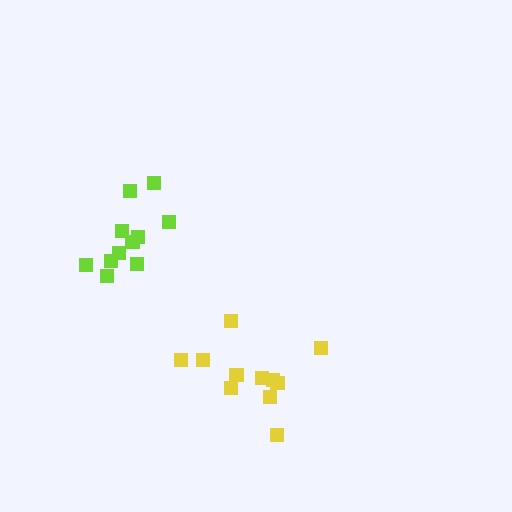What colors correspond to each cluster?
The clusters are colored: yellow, lime.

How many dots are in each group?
Group 1: 11 dots, Group 2: 11 dots (22 total).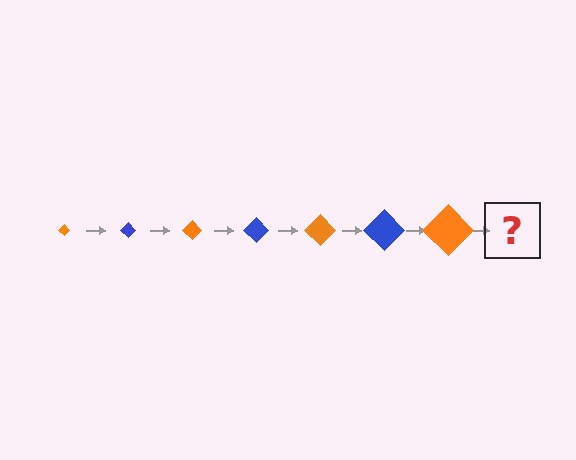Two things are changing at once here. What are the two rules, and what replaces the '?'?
The two rules are that the diamond grows larger each step and the color cycles through orange and blue. The '?' should be a blue diamond, larger than the previous one.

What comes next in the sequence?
The next element should be a blue diamond, larger than the previous one.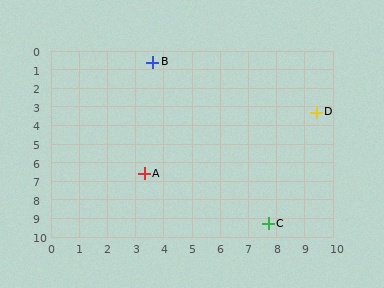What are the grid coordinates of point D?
Point D is at approximately (9.4, 3.3).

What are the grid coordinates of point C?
Point C is at approximately (7.7, 9.3).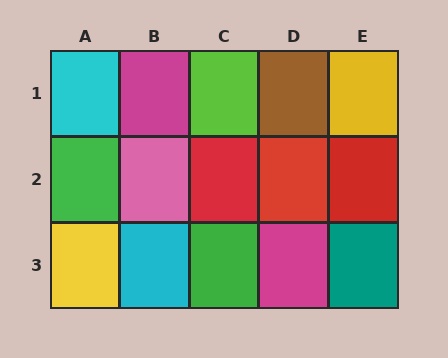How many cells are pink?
1 cell is pink.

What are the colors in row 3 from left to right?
Yellow, cyan, green, magenta, teal.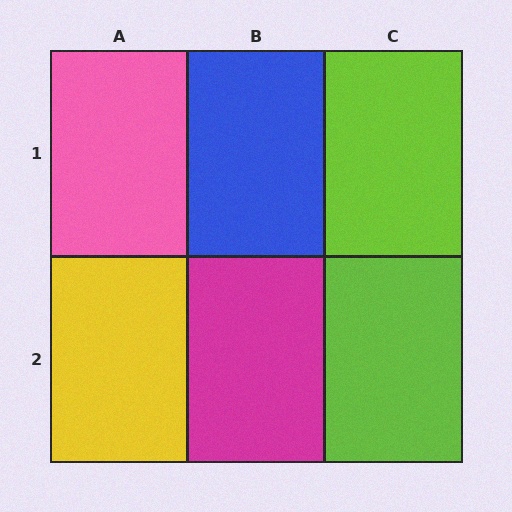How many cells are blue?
1 cell is blue.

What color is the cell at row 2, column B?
Magenta.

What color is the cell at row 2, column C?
Lime.